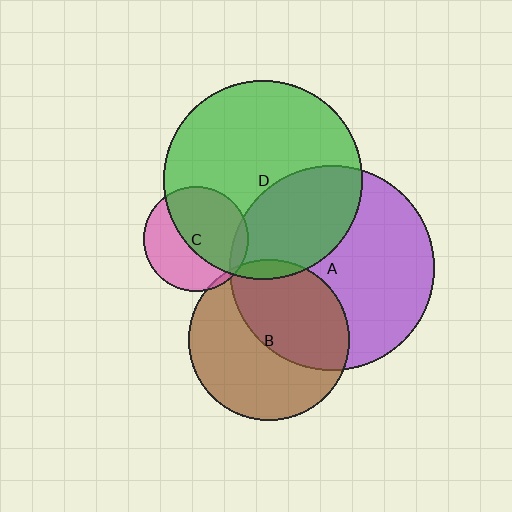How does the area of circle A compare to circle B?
Approximately 1.6 times.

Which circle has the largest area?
Circle A (purple).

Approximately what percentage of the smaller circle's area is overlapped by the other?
Approximately 10%.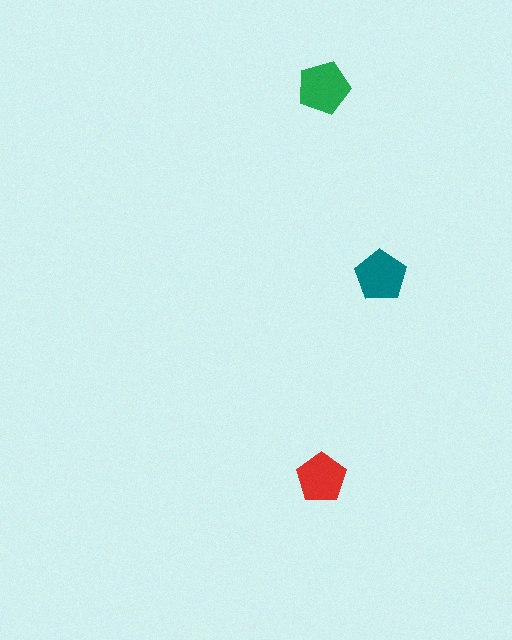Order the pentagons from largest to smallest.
the green one, the teal one, the red one.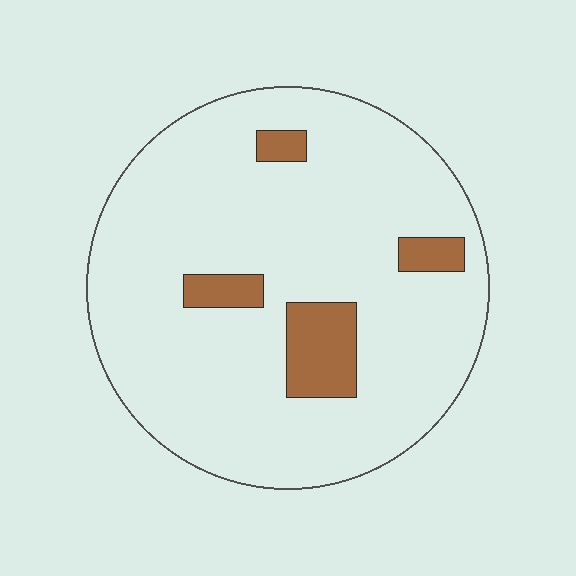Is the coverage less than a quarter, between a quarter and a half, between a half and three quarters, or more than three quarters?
Less than a quarter.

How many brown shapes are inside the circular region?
4.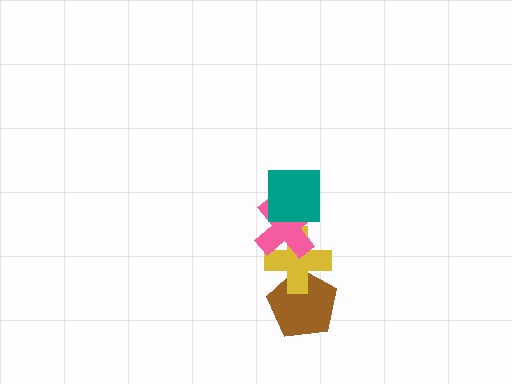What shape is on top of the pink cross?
The teal square is on top of the pink cross.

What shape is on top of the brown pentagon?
The yellow cross is on top of the brown pentagon.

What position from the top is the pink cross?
The pink cross is 2nd from the top.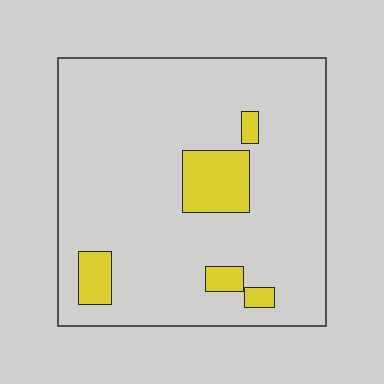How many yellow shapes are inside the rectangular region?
5.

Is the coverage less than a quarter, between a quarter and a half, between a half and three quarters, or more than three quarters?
Less than a quarter.